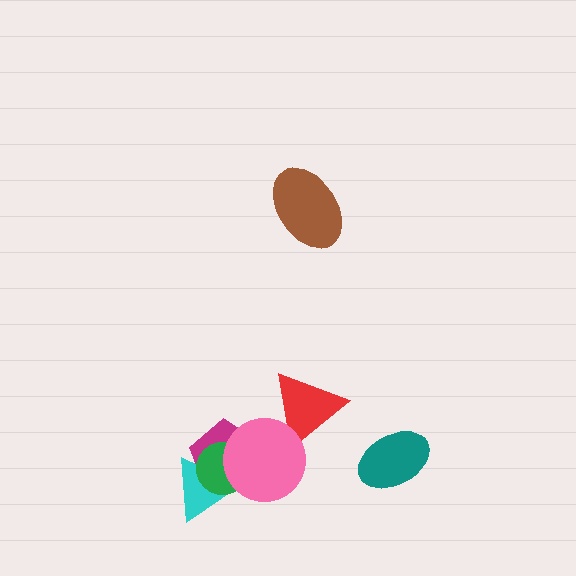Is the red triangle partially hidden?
Yes, it is partially covered by another shape.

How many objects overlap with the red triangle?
1 object overlaps with the red triangle.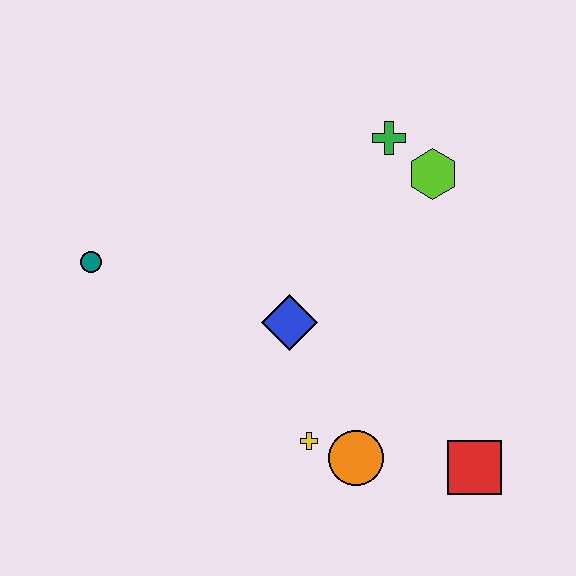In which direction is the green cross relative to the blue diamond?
The green cross is above the blue diamond.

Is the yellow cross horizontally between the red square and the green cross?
No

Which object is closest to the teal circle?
The blue diamond is closest to the teal circle.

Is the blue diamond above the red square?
Yes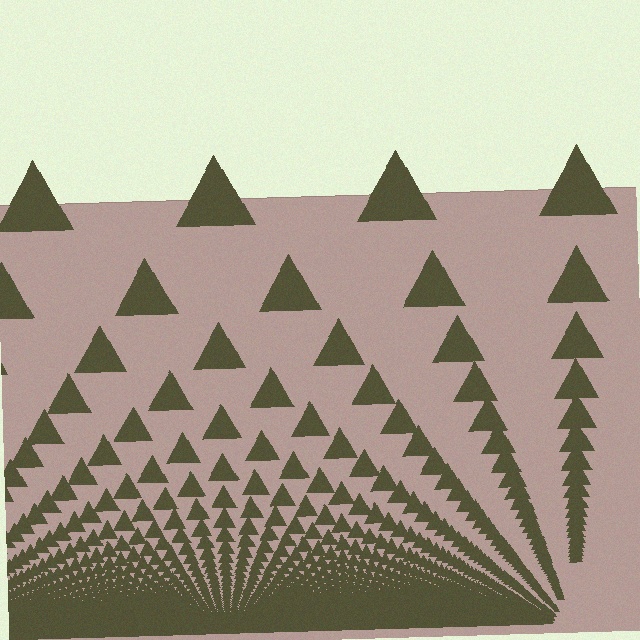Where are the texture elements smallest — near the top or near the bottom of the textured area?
Near the bottom.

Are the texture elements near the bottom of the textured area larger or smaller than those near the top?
Smaller. The gradient is inverted — elements near the bottom are smaller and denser.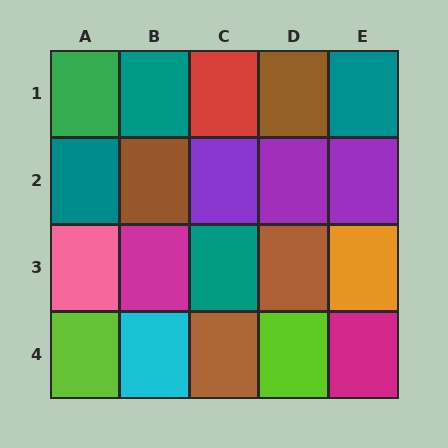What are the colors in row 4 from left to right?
Lime, cyan, brown, lime, magenta.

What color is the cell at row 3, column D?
Brown.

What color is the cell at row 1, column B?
Teal.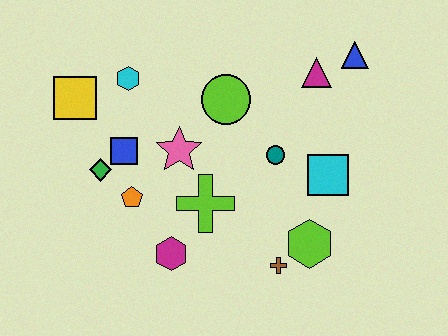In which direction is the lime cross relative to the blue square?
The lime cross is to the right of the blue square.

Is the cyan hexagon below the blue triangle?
Yes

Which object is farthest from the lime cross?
The blue triangle is farthest from the lime cross.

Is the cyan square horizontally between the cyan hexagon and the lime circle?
No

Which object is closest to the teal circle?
The cyan square is closest to the teal circle.